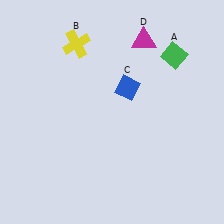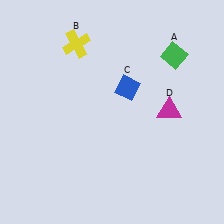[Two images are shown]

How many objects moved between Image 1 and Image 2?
1 object moved between the two images.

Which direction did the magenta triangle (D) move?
The magenta triangle (D) moved down.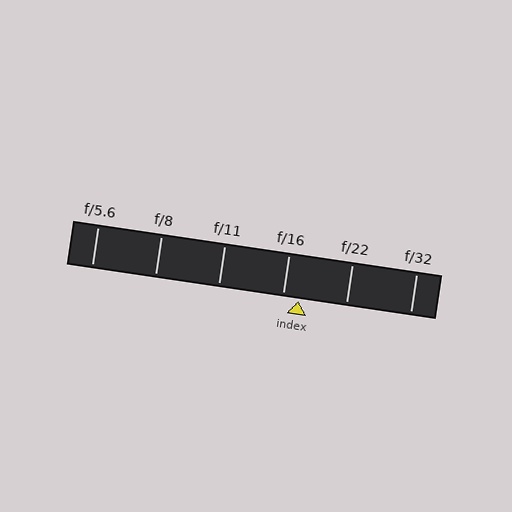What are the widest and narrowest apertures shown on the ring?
The widest aperture shown is f/5.6 and the narrowest is f/32.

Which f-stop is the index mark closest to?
The index mark is closest to f/16.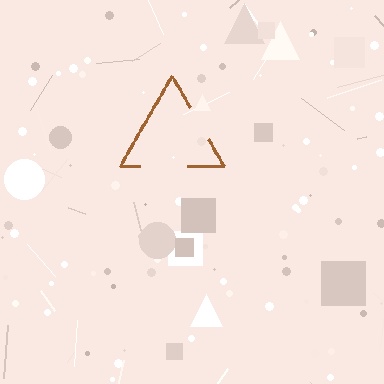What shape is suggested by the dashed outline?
The dashed outline suggests a triangle.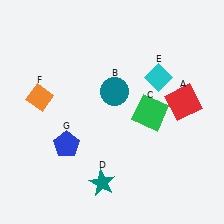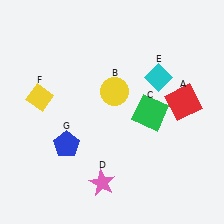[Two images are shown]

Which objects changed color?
B changed from teal to yellow. D changed from teal to pink. F changed from orange to yellow.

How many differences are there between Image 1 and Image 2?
There are 3 differences between the two images.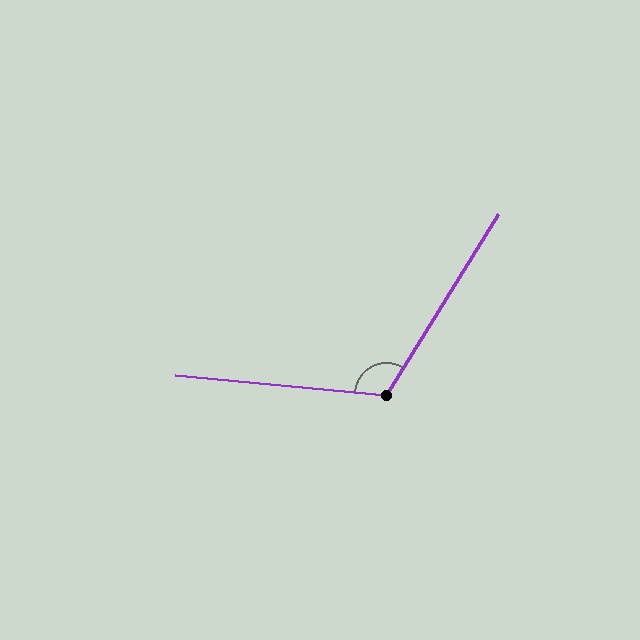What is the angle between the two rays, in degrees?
Approximately 117 degrees.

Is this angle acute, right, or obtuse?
It is obtuse.